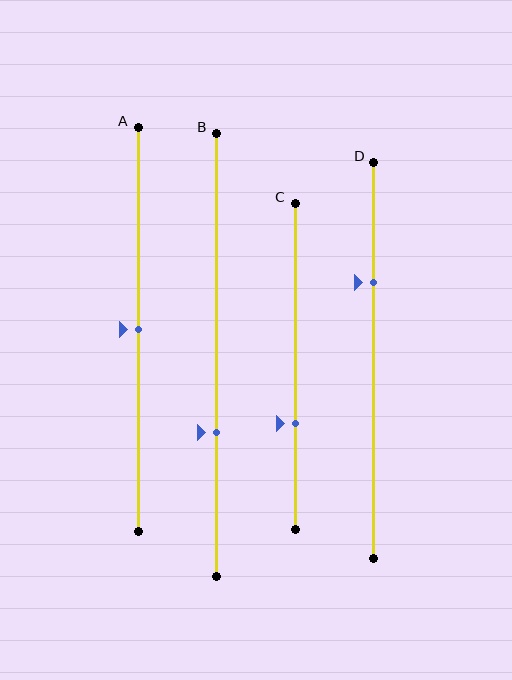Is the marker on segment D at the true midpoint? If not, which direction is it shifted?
No, the marker on segment D is shifted upward by about 20% of the segment length.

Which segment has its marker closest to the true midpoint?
Segment A has its marker closest to the true midpoint.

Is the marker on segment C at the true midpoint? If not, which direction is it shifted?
No, the marker on segment C is shifted downward by about 17% of the segment length.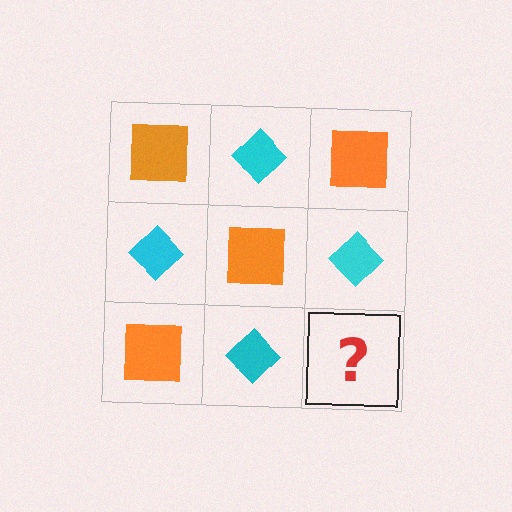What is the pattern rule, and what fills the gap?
The rule is that it alternates orange square and cyan diamond in a checkerboard pattern. The gap should be filled with an orange square.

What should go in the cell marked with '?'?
The missing cell should contain an orange square.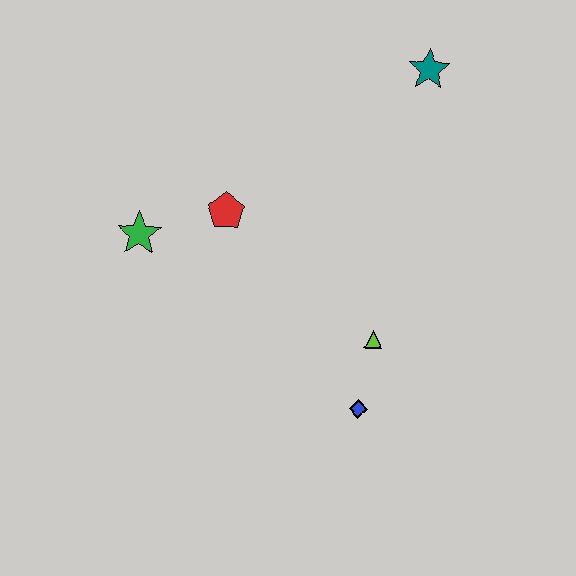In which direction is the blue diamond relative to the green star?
The blue diamond is to the right of the green star.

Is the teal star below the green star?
No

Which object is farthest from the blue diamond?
The teal star is farthest from the blue diamond.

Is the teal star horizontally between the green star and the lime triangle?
No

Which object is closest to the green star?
The red pentagon is closest to the green star.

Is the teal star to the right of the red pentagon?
Yes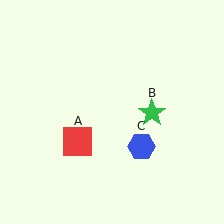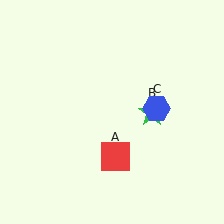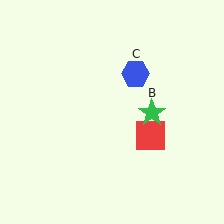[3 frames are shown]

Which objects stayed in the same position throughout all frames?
Green star (object B) remained stationary.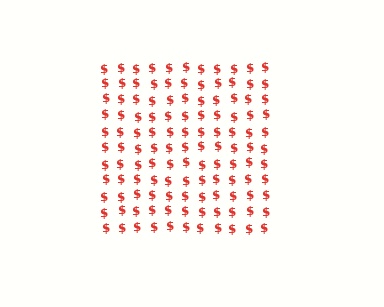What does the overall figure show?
The overall figure shows a square.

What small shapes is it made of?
It is made of small dollar signs.